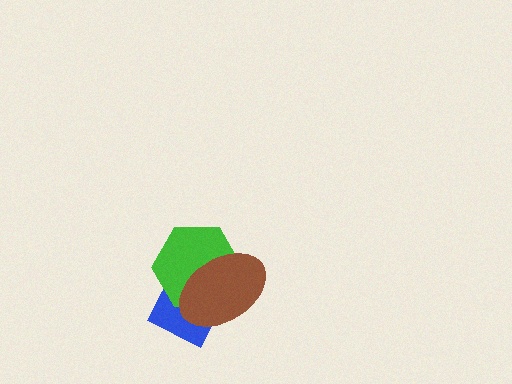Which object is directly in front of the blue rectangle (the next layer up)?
The green hexagon is directly in front of the blue rectangle.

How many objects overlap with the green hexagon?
2 objects overlap with the green hexagon.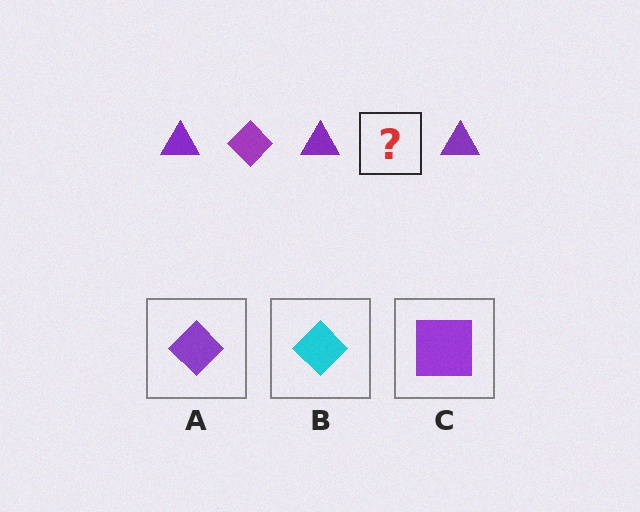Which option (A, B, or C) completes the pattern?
A.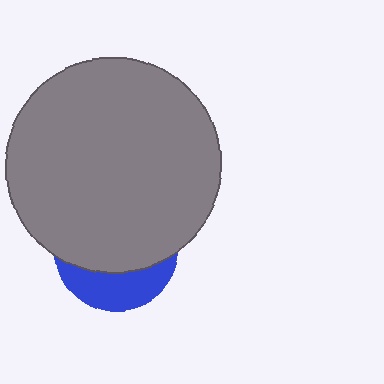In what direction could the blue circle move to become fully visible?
The blue circle could move down. That would shift it out from behind the gray circle entirely.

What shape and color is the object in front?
The object in front is a gray circle.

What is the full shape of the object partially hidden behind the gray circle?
The partially hidden object is a blue circle.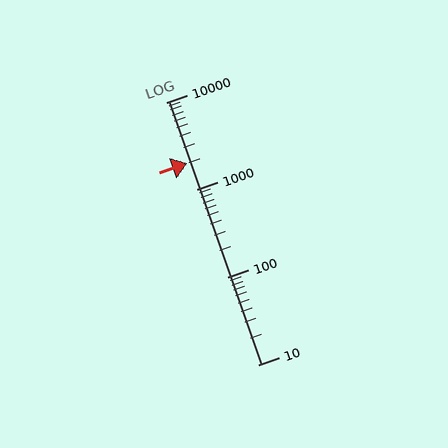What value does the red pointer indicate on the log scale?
The pointer indicates approximately 2000.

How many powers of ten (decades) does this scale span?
The scale spans 3 decades, from 10 to 10000.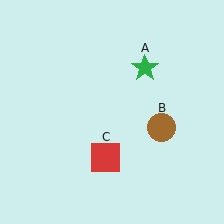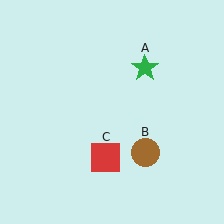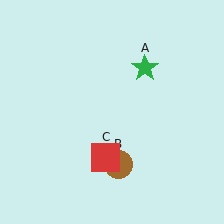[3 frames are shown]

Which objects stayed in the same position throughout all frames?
Green star (object A) and red square (object C) remained stationary.